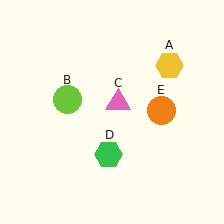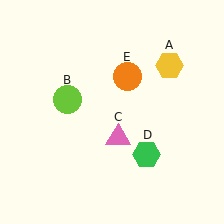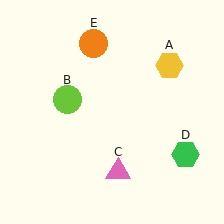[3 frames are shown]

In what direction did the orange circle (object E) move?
The orange circle (object E) moved up and to the left.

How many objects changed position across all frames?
3 objects changed position: pink triangle (object C), green hexagon (object D), orange circle (object E).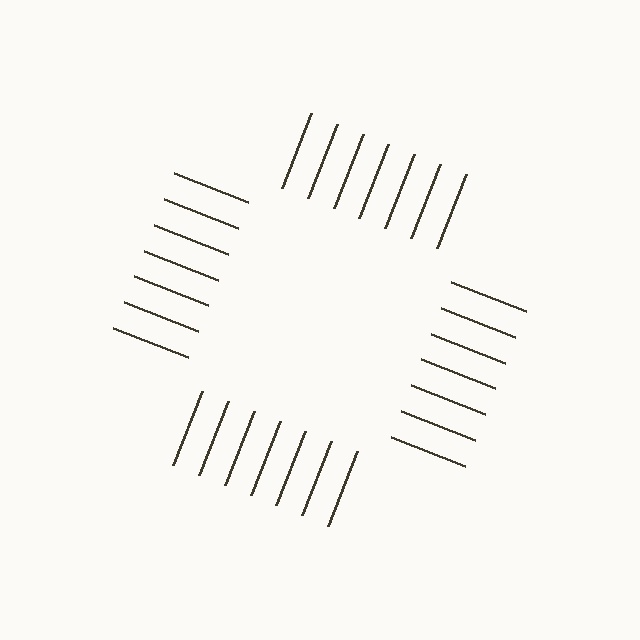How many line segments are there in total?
28 — 7 along each of the 4 edges.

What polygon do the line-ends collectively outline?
An illusory square — the line segments terminate on its edges but no continuous stroke is drawn.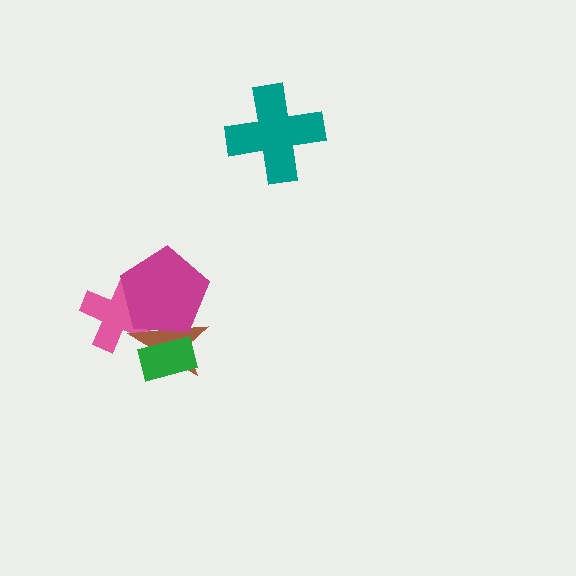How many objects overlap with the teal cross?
0 objects overlap with the teal cross.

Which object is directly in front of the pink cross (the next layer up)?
The brown star is directly in front of the pink cross.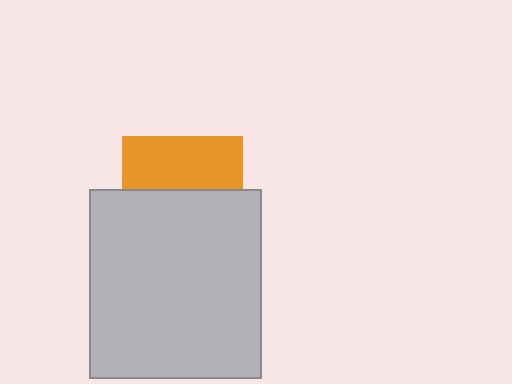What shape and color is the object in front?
The object in front is a light gray rectangle.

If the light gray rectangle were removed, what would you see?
You would see the complete orange square.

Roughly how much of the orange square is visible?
A small part of it is visible (roughly 44%).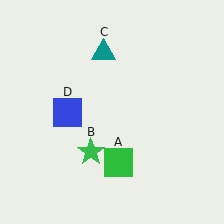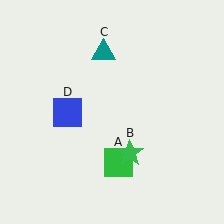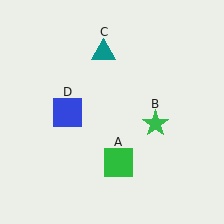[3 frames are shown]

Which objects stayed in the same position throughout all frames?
Green square (object A) and teal triangle (object C) and blue square (object D) remained stationary.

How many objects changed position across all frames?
1 object changed position: green star (object B).